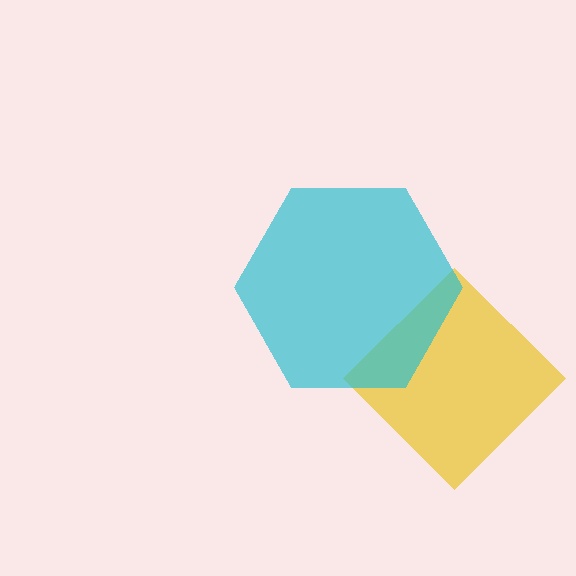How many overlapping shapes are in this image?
There are 2 overlapping shapes in the image.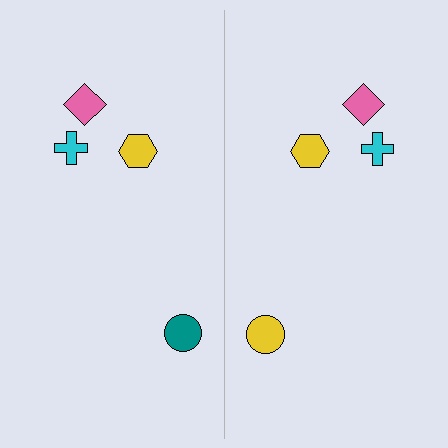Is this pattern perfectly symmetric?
No, the pattern is not perfectly symmetric. The yellow circle on the right side breaks the symmetry — its mirror counterpart is teal.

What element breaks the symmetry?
The yellow circle on the right side breaks the symmetry — its mirror counterpart is teal.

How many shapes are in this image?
There are 8 shapes in this image.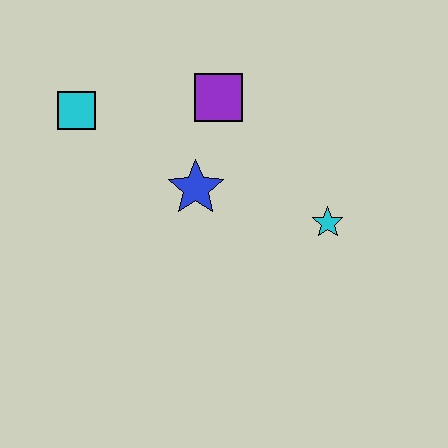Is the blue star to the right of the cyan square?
Yes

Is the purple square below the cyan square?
No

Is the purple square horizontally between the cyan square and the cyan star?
Yes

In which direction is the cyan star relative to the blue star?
The cyan star is to the right of the blue star.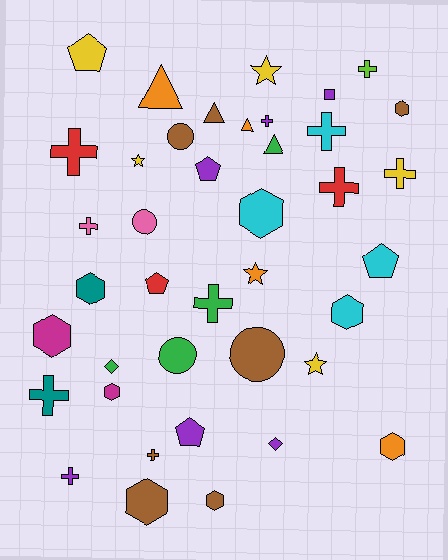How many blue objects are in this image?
There are no blue objects.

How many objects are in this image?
There are 40 objects.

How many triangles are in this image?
There are 4 triangles.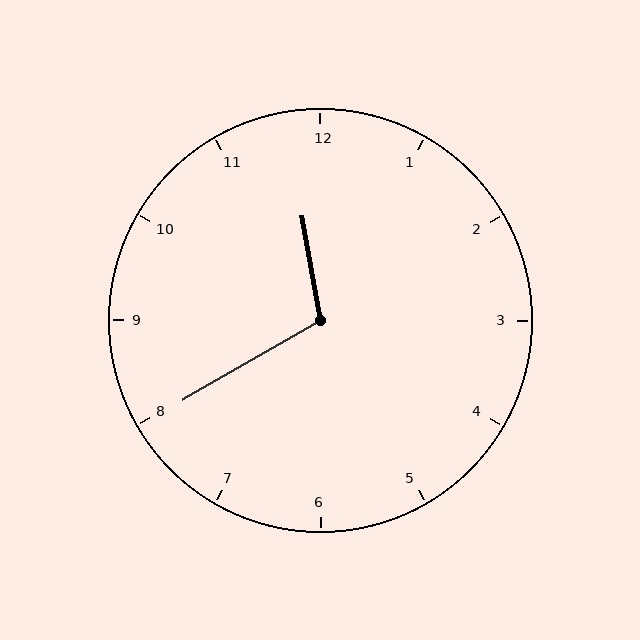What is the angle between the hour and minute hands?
Approximately 110 degrees.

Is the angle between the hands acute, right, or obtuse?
It is obtuse.